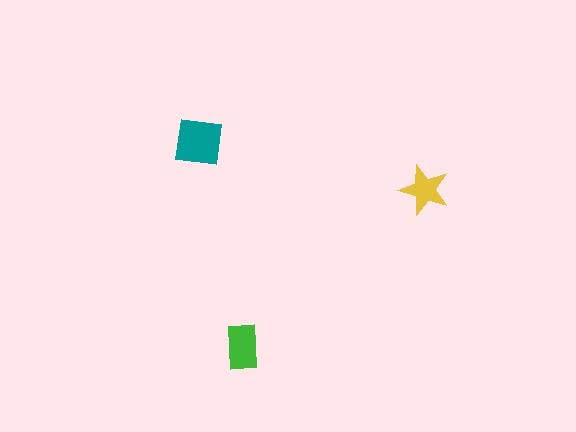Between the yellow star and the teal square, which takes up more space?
The teal square.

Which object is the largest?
The teal square.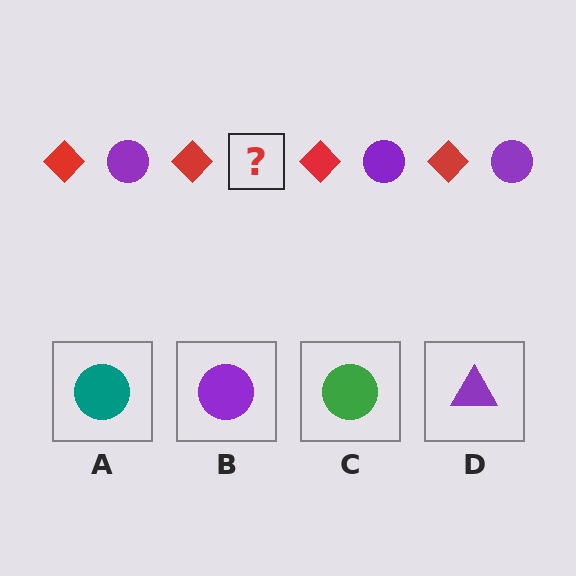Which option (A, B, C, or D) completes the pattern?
B.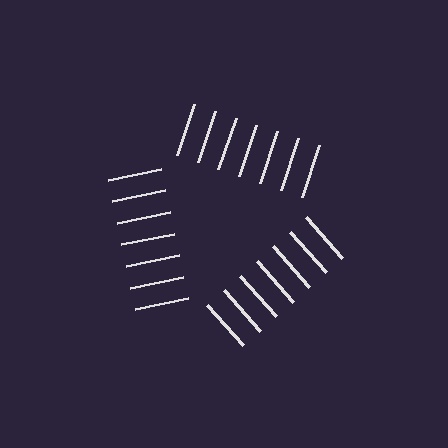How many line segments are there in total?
21 — 7 along each of the 3 edges.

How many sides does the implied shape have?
3 sides — the line-ends trace a triangle.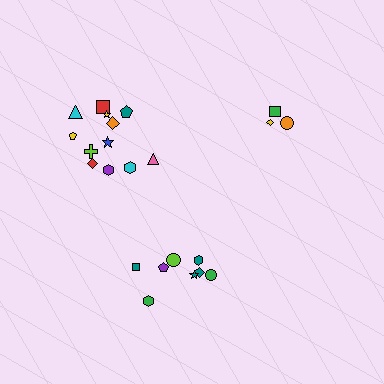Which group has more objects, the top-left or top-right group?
The top-left group.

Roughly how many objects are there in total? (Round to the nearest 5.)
Roughly 25 objects in total.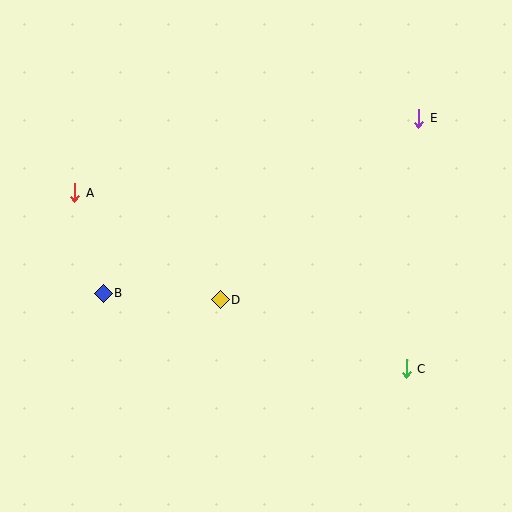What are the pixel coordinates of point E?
Point E is at (419, 118).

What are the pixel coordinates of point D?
Point D is at (220, 300).